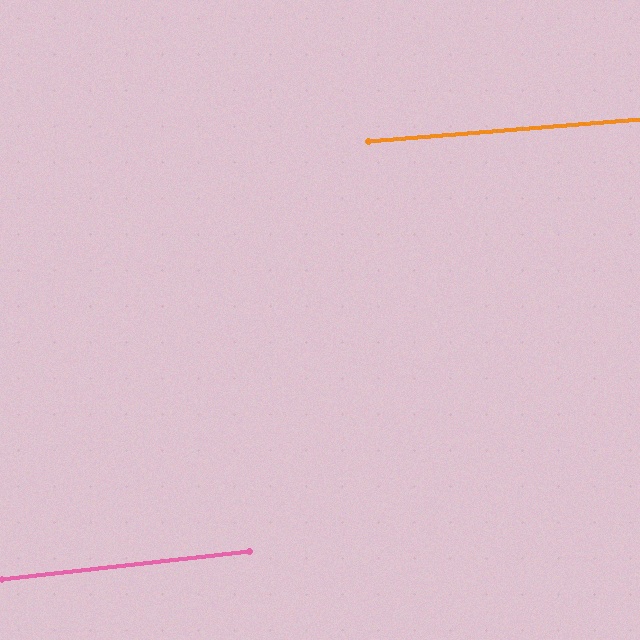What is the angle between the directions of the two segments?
Approximately 2 degrees.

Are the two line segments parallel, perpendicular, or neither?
Parallel — their directions differ by only 1.7°.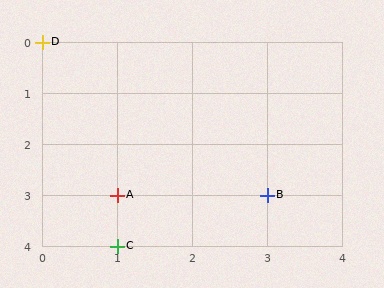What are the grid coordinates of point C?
Point C is at grid coordinates (1, 4).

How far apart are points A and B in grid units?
Points A and B are 2 columns apart.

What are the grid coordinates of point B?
Point B is at grid coordinates (3, 3).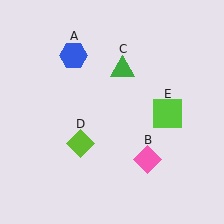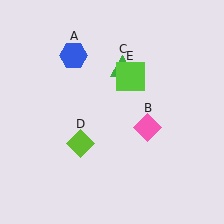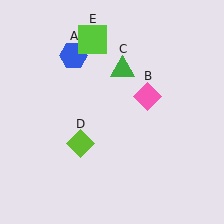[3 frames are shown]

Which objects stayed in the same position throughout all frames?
Blue hexagon (object A) and green triangle (object C) and lime diamond (object D) remained stationary.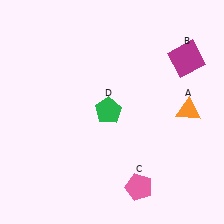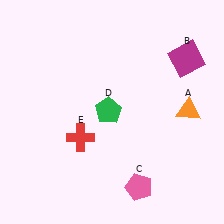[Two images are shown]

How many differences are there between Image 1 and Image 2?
There is 1 difference between the two images.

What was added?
A red cross (E) was added in Image 2.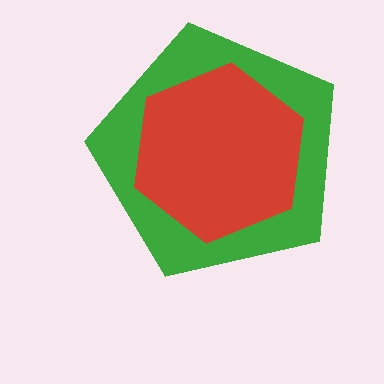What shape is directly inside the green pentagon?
The red hexagon.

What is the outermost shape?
The green pentagon.